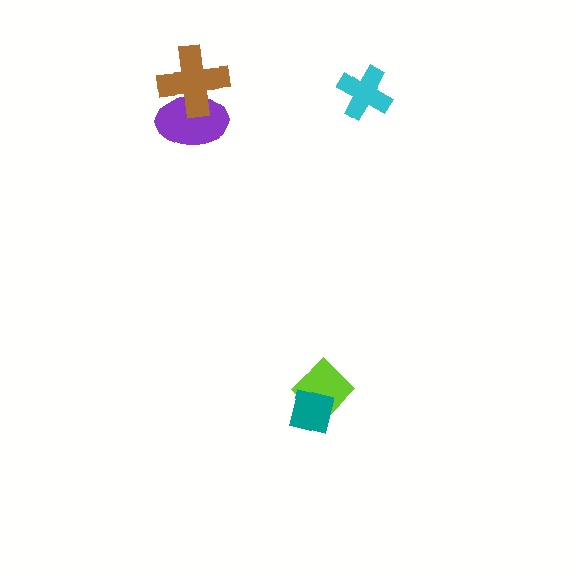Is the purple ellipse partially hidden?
Yes, it is partially covered by another shape.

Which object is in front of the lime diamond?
The teal square is in front of the lime diamond.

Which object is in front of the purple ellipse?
The brown cross is in front of the purple ellipse.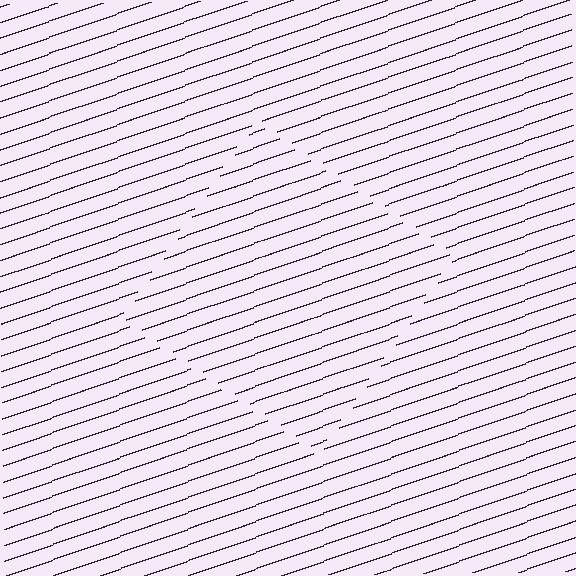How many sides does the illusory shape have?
4 sides — the line-ends trace a square.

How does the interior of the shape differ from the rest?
The interior of the shape contains the same grating, shifted by half a period — the contour is defined by the phase discontinuity where line-ends from the inner and outer gratings abut.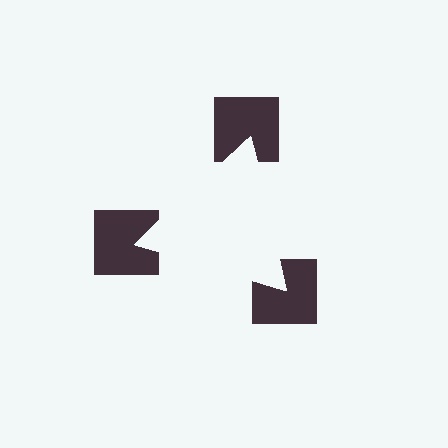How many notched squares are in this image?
There are 3 — one at each vertex of the illusory triangle.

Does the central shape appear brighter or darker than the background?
It typically appears slightly brighter than the background, even though no actual brightness change is drawn.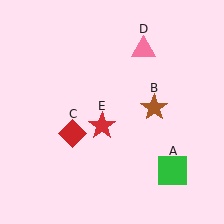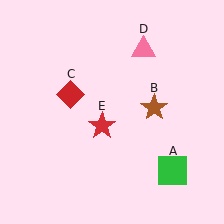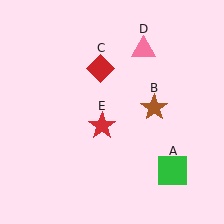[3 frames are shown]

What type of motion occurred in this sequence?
The red diamond (object C) rotated clockwise around the center of the scene.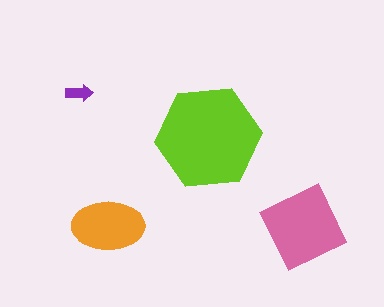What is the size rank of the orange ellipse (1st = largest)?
3rd.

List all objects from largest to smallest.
The lime hexagon, the pink square, the orange ellipse, the purple arrow.